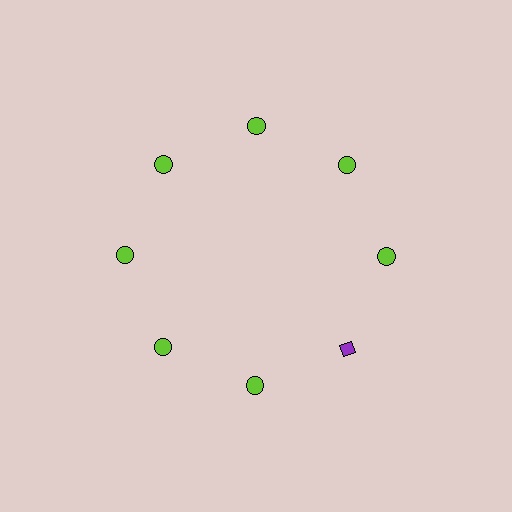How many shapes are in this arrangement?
There are 8 shapes arranged in a ring pattern.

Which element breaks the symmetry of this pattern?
The purple diamond at roughly the 4 o'clock position breaks the symmetry. All other shapes are lime circles.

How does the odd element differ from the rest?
It differs in both color (purple instead of lime) and shape (diamond instead of circle).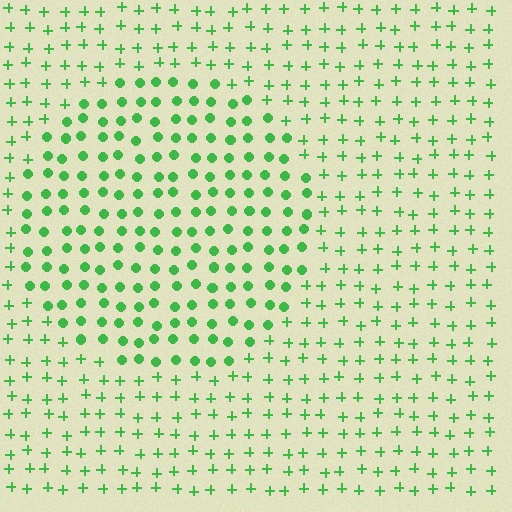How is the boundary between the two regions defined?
The boundary is defined by a change in element shape: circles inside vs. plus signs outside. All elements share the same color and spacing.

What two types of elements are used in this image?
The image uses circles inside the circle region and plus signs outside it.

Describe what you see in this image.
The image is filled with small green elements arranged in a uniform grid. A circle-shaped region contains circles, while the surrounding area contains plus signs. The boundary is defined purely by the change in element shape.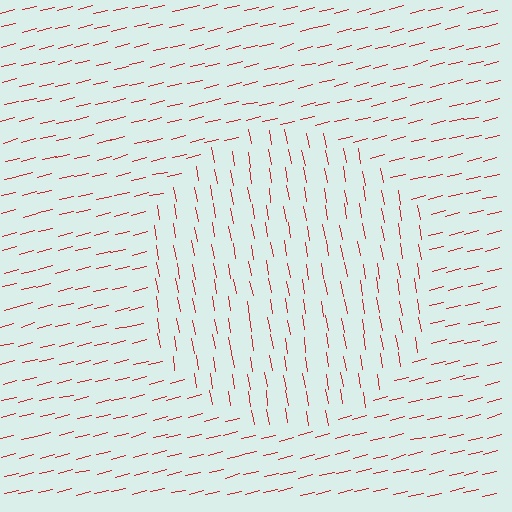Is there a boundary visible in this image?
Yes, there is a texture boundary formed by a change in line orientation.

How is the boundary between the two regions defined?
The boundary is defined purely by a change in line orientation (approximately 86 degrees difference). All lines are the same color and thickness.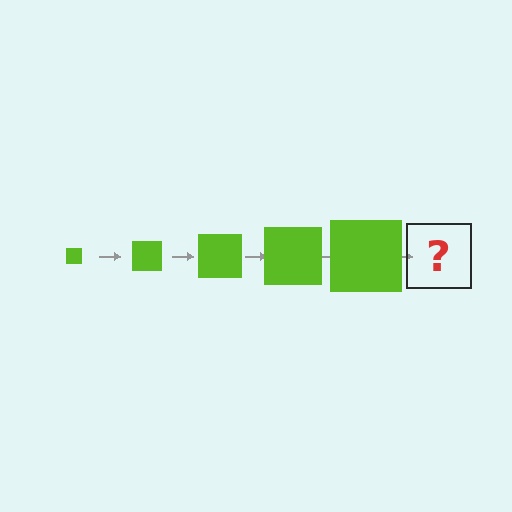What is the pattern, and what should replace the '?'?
The pattern is that the square gets progressively larger each step. The '?' should be a lime square, larger than the previous one.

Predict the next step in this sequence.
The next step is a lime square, larger than the previous one.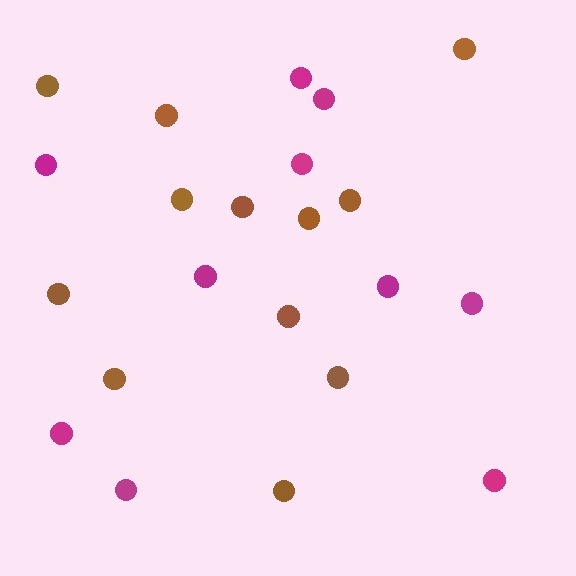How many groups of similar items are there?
There are 2 groups: one group of brown circles (12) and one group of magenta circles (10).